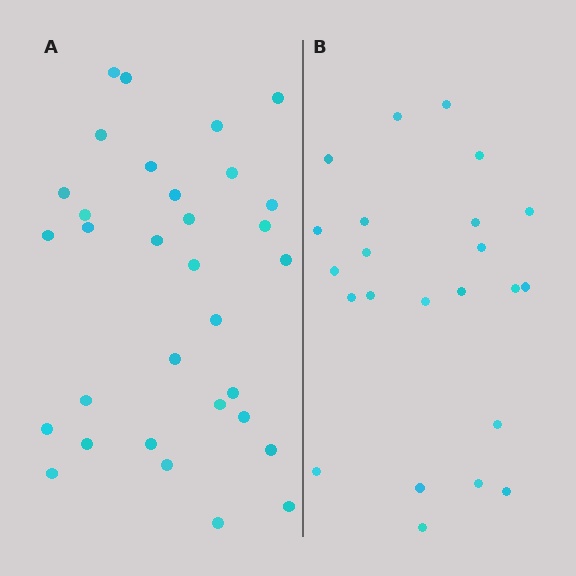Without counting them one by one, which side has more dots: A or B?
Region A (the left region) has more dots.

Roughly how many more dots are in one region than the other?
Region A has roughly 8 or so more dots than region B.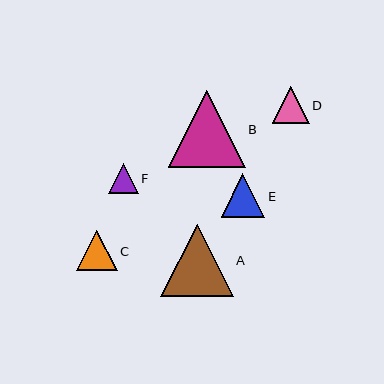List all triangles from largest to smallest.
From largest to smallest: B, A, E, C, D, F.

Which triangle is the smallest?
Triangle F is the smallest with a size of approximately 30 pixels.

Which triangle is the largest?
Triangle B is the largest with a size of approximately 77 pixels.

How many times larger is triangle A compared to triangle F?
Triangle A is approximately 2.4 times the size of triangle F.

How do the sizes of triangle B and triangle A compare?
Triangle B and triangle A are approximately the same size.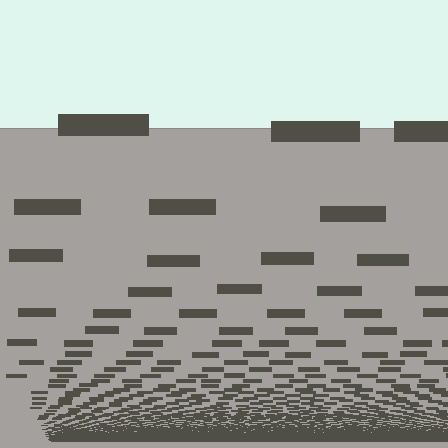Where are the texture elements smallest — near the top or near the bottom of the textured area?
Near the bottom.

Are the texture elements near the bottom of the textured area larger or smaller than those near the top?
Smaller. The gradient is inverted — elements near the bottom are smaller and denser.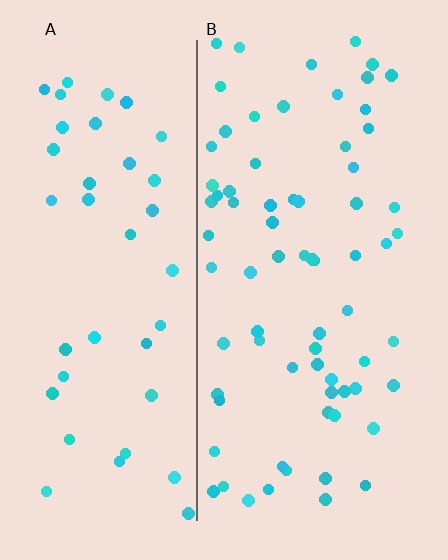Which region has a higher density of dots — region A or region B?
B (the right).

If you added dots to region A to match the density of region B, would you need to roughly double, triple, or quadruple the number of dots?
Approximately double.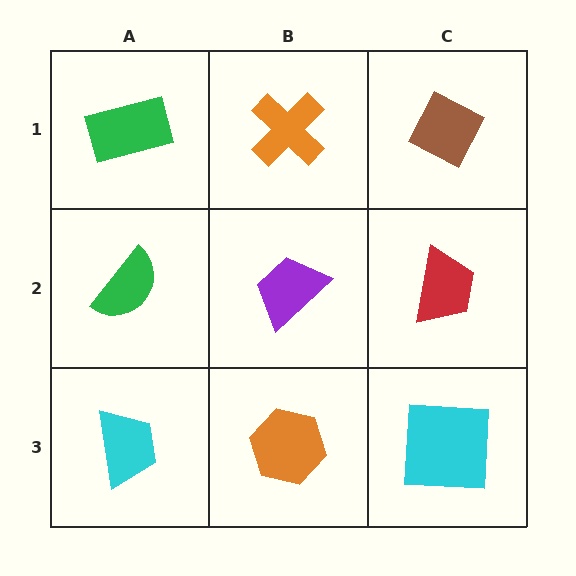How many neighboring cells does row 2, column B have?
4.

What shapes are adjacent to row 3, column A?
A green semicircle (row 2, column A), an orange hexagon (row 3, column B).